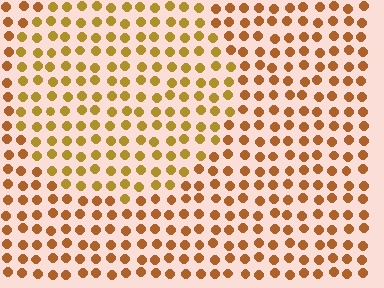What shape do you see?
I see a circle.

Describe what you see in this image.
The image is filled with small brown elements in a uniform arrangement. A circle-shaped region is visible where the elements are tinted to a slightly different hue, forming a subtle color boundary.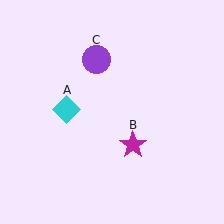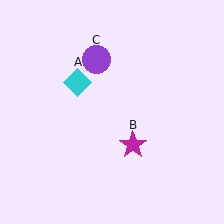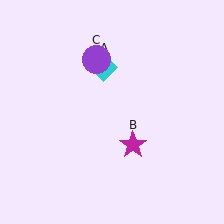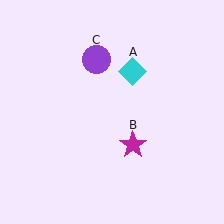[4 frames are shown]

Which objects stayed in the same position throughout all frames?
Magenta star (object B) and purple circle (object C) remained stationary.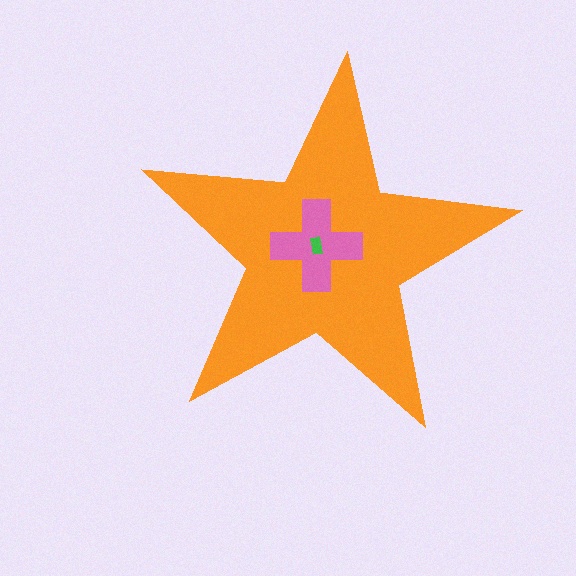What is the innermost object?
The green rectangle.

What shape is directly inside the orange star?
The pink cross.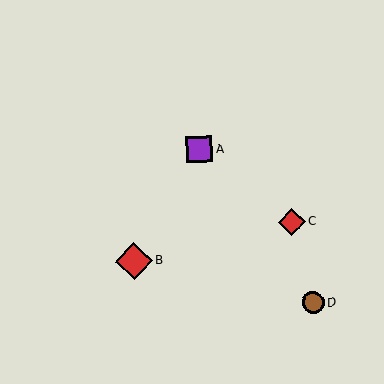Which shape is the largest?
The red diamond (labeled B) is the largest.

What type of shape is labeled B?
Shape B is a red diamond.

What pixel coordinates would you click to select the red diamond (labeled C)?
Click at (292, 222) to select the red diamond C.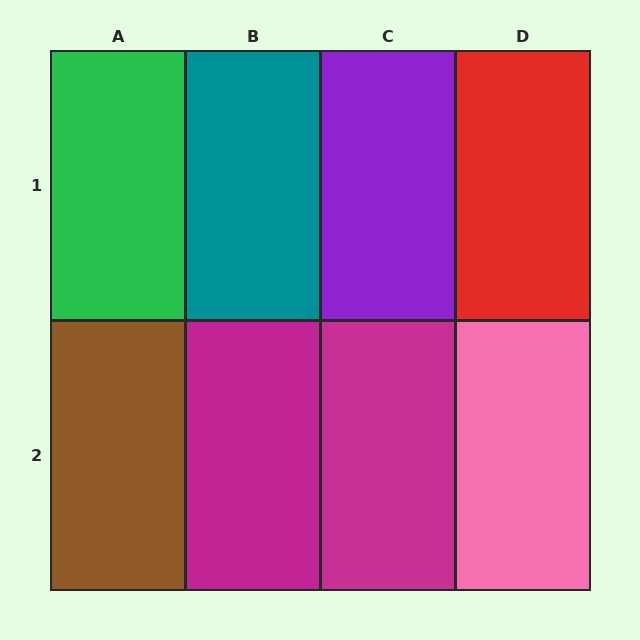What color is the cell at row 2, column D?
Pink.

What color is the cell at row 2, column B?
Magenta.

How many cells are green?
1 cell is green.